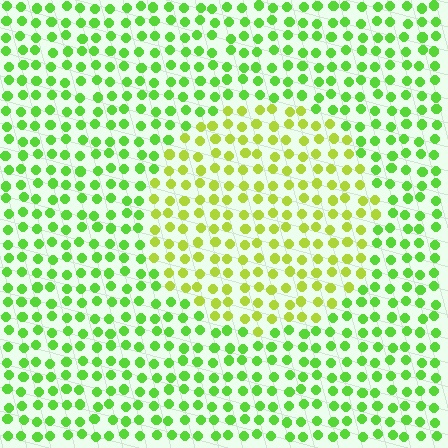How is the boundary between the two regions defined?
The boundary is defined purely by a slight shift in hue (about 32 degrees). Spacing, size, and orientation are identical on both sides.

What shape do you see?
I see a circle.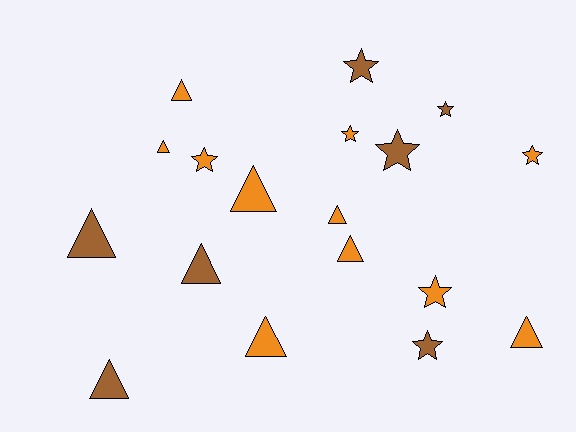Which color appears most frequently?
Orange, with 11 objects.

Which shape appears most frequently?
Triangle, with 10 objects.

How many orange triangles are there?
There are 7 orange triangles.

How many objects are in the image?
There are 18 objects.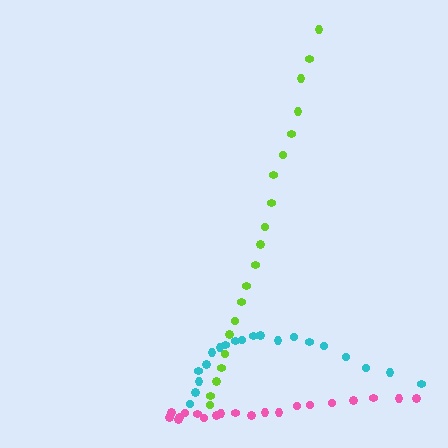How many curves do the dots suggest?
There are 3 distinct paths.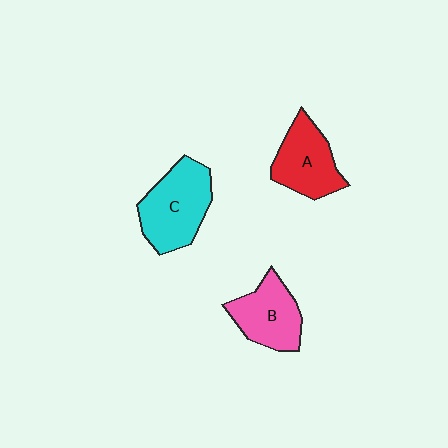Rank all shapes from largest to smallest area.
From largest to smallest: C (cyan), A (red), B (pink).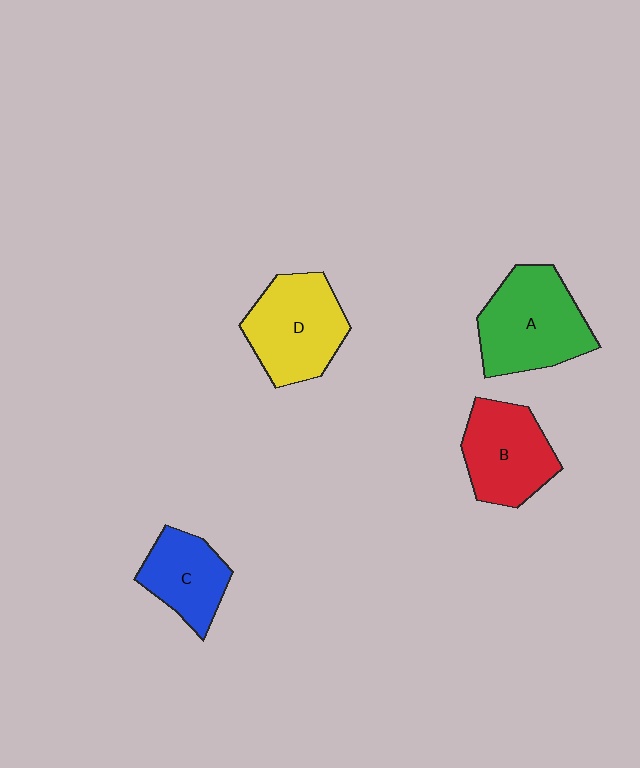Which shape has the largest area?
Shape A (green).